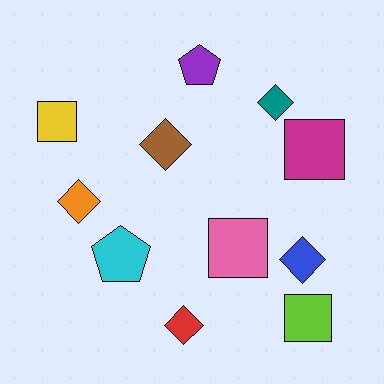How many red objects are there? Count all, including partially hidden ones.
There is 1 red object.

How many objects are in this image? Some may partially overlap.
There are 11 objects.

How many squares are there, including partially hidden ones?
There are 4 squares.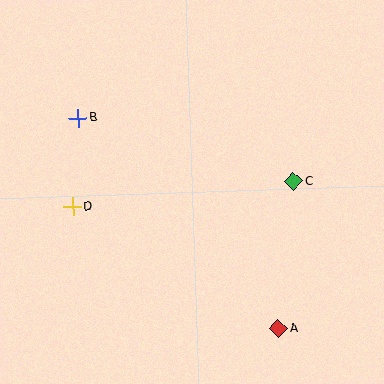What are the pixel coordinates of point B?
Point B is at (78, 118).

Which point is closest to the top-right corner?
Point C is closest to the top-right corner.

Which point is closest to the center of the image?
Point C at (294, 181) is closest to the center.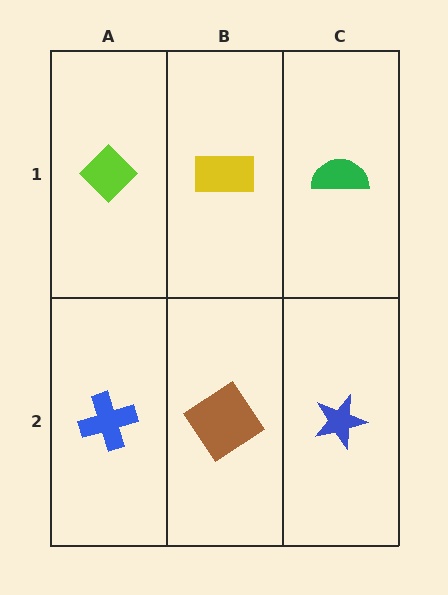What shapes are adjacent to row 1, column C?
A blue star (row 2, column C), a yellow rectangle (row 1, column B).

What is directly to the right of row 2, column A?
A brown diamond.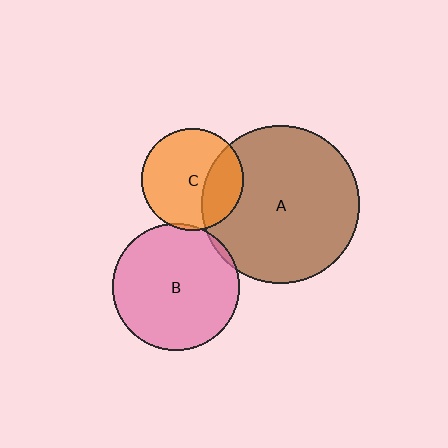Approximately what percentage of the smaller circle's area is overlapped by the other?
Approximately 5%.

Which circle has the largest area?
Circle A (brown).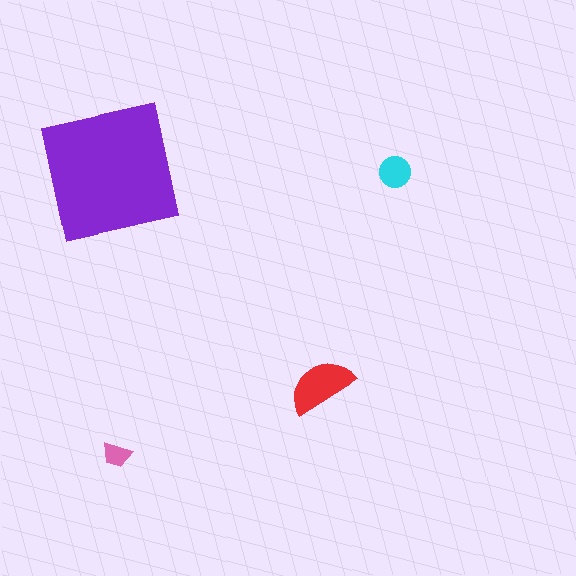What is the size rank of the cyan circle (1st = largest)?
3rd.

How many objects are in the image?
There are 4 objects in the image.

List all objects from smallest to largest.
The pink trapezoid, the cyan circle, the red semicircle, the purple square.